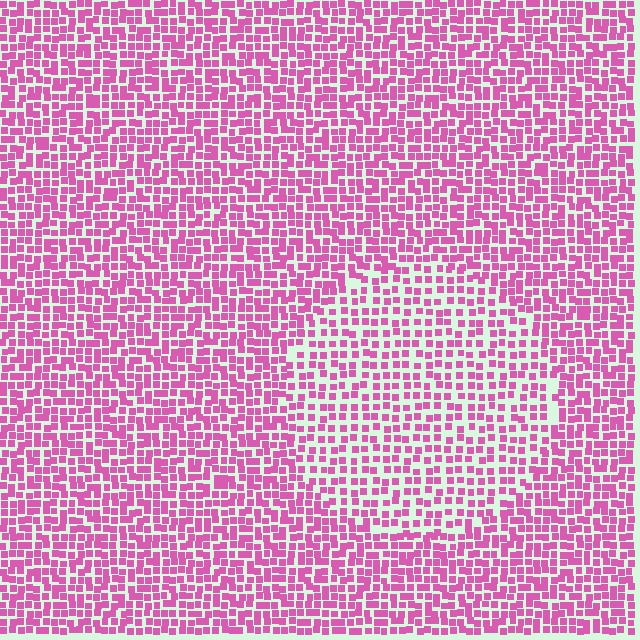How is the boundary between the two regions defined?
The boundary is defined by a change in element density (approximately 1.6x ratio). All elements are the same color, size, and shape.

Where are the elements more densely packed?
The elements are more densely packed outside the circle boundary.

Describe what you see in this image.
The image contains small pink elements arranged at two different densities. A circle-shaped region is visible where the elements are less densely packed than the surrounding area.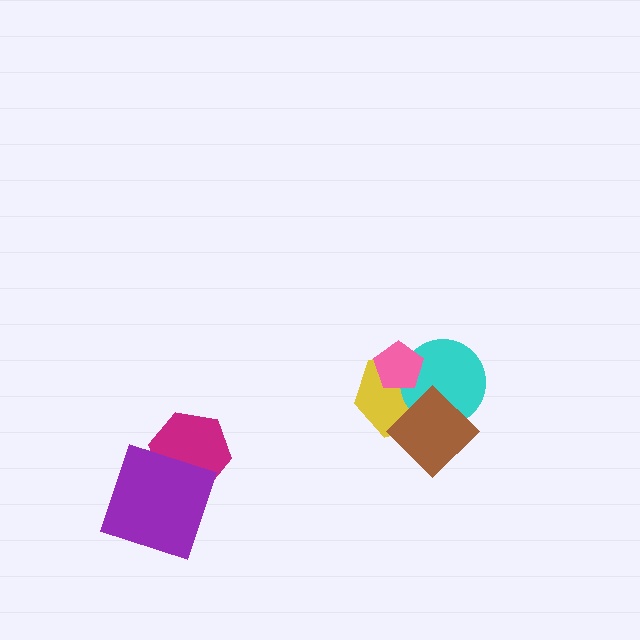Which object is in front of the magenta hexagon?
The purple square is in front of the magenta hexagon.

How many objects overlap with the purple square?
1 object overlaps with the purple square.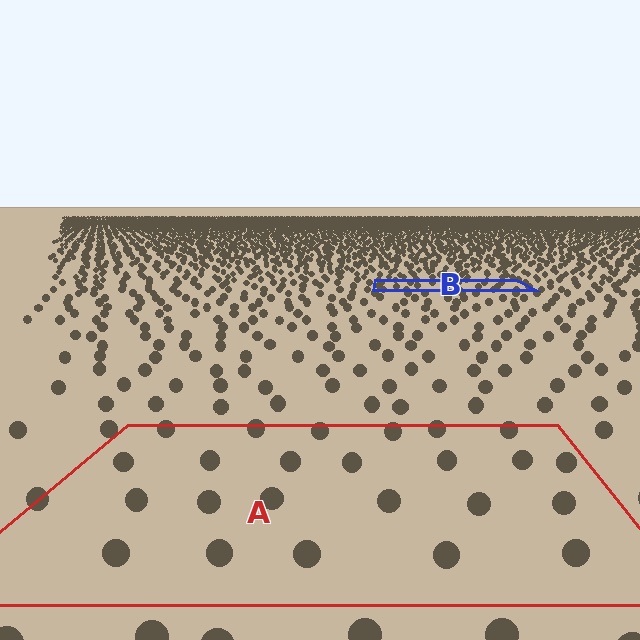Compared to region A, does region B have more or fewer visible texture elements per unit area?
Region B has more texture elements per unit area — they are packed more densely because it is farther away.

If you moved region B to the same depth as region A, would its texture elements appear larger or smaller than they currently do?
They would appear larger. At a closer depth, the same texture elements are projected at a bigger on-screen size.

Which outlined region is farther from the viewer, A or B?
Region B is farther from the viewer — the texture elements inside it appear smaller and more densely packed.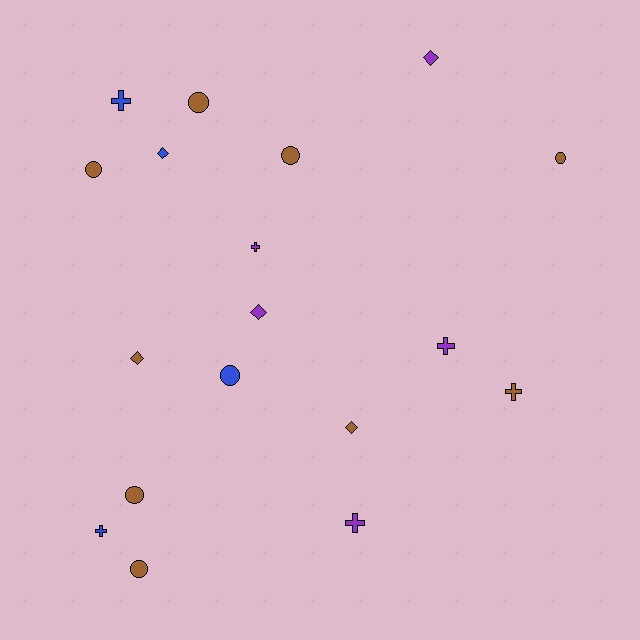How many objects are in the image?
There are 18 objects.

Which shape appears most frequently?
Circle, with 7 objects.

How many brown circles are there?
There are 6 brown circles.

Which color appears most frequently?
Brown, with 9 objects.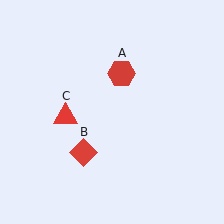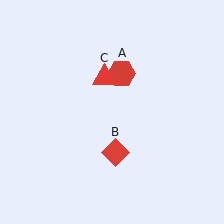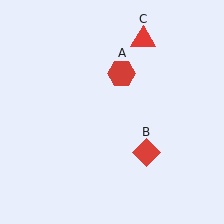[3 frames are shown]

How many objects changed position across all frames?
2 objects changed position: red diamond (object B), red triangle (object C).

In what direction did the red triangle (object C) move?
The red triangle (object C) moved up and to the right.